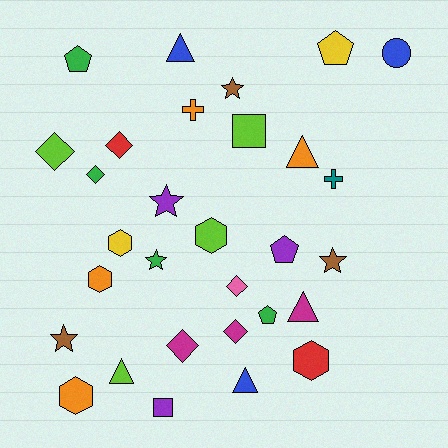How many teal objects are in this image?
There is 1 teal object.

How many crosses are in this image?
There are 2 crosses.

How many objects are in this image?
There are 30 objects.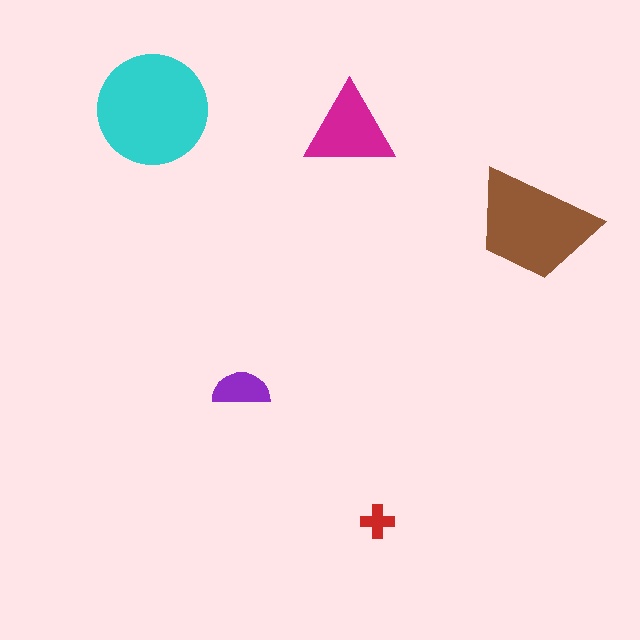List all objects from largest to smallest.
The cyan circle, the brown trapezoid, the magenta triangle, the purple semicircle, the red cross.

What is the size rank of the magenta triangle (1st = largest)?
3rd.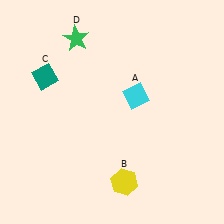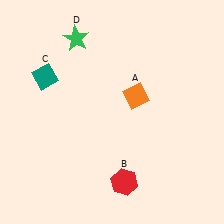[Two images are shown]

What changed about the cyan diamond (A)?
In Image 1, A is cyan. In Image 2, it changed to orange.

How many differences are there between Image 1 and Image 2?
There are 2 differences between the two images.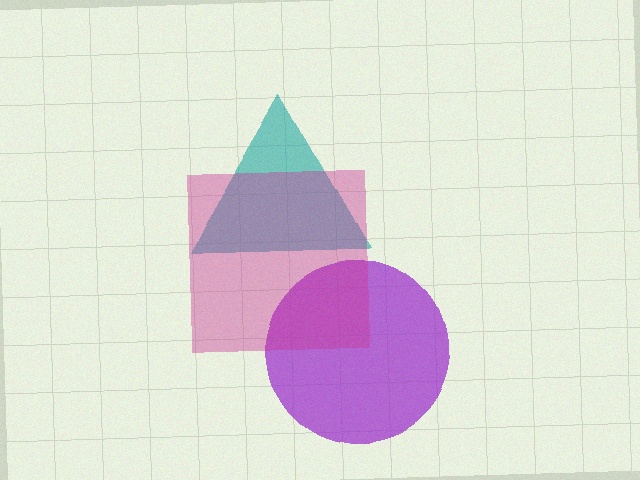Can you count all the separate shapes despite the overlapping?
Yes, there are 3 separate shapes.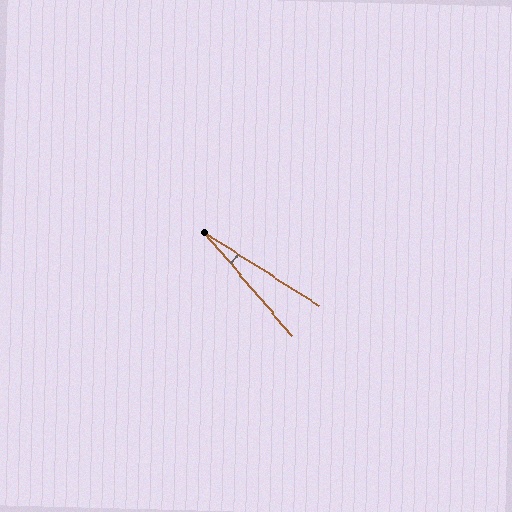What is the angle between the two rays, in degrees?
Approximately 17 degrees.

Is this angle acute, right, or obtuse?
It is acute.